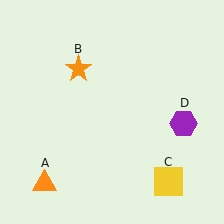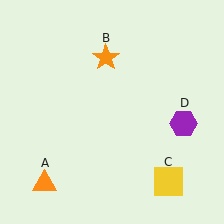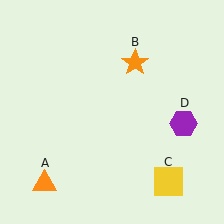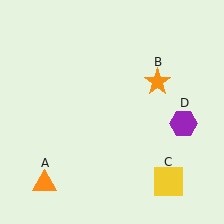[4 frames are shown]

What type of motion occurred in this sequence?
The orange star (object B) rotated clockwise around the center of the scene.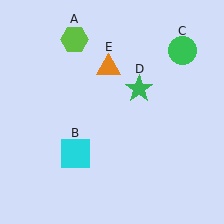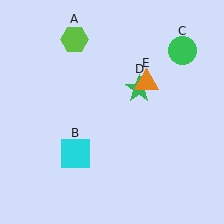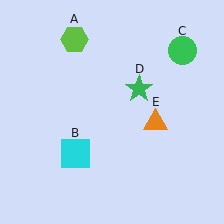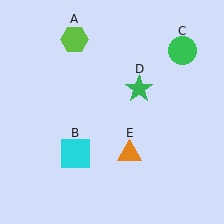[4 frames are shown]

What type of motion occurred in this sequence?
The orange triangle (object E) rotated clockwise around the center of the scene.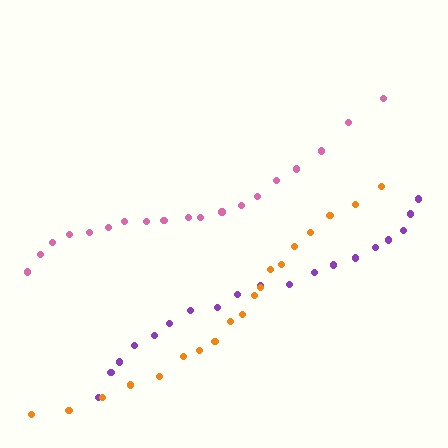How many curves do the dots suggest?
There are 3 distinct paths.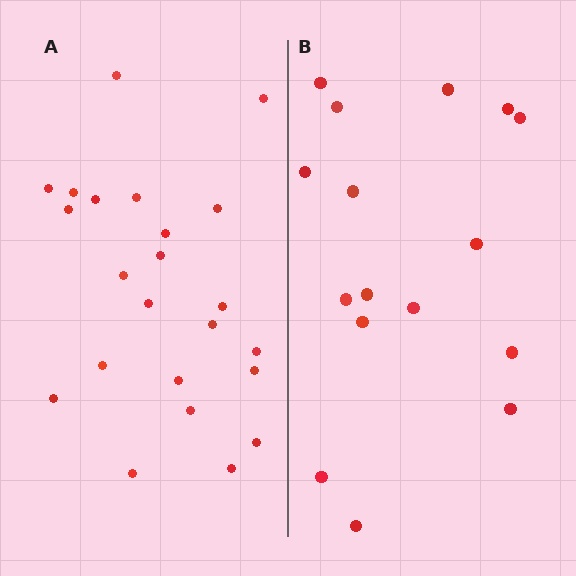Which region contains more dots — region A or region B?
Region A (the left region) has more dots.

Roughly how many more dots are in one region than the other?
Region A has roughly 8 or so more dots than region B.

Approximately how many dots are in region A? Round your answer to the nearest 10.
About 20 dots. (The exact count is 23, which rounds to 20.)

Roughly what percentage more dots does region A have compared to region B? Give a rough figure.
About 45% more.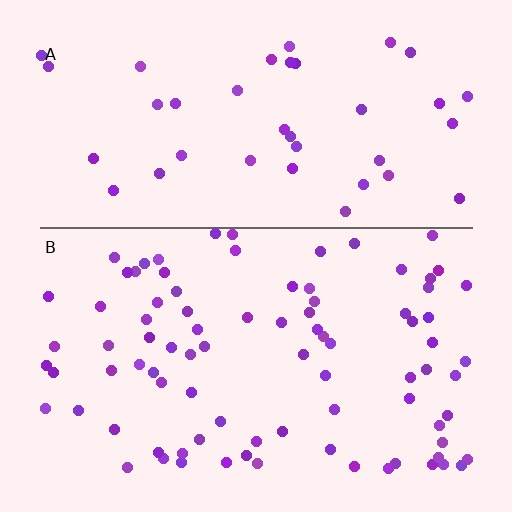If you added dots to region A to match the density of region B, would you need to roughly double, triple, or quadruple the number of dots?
Approximately double.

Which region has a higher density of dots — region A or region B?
B (the bottom).